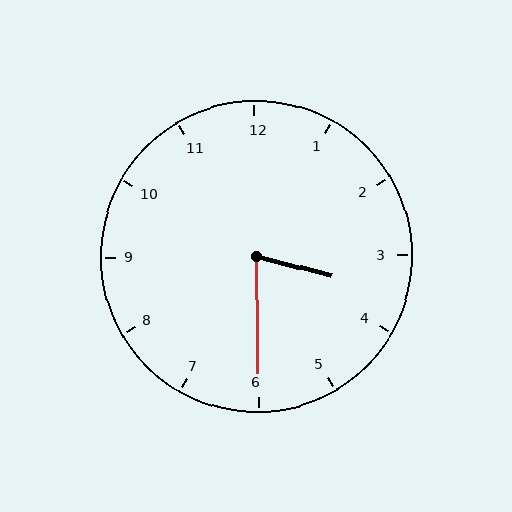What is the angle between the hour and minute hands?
Approximately 75 degrees.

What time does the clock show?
3:30.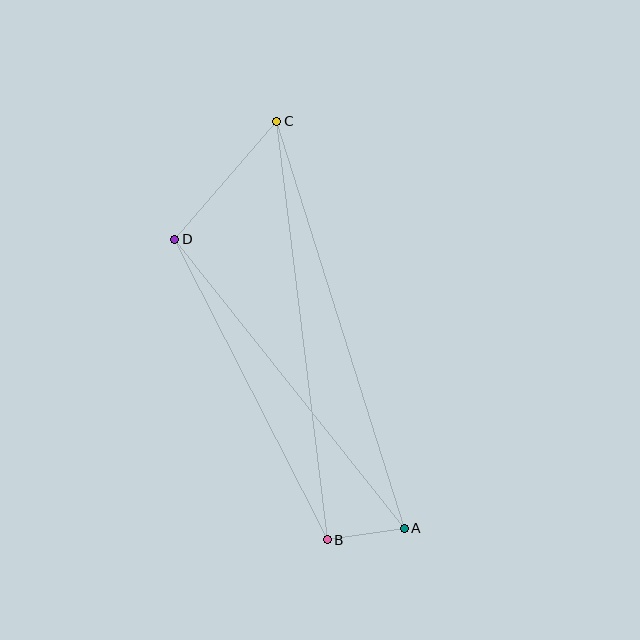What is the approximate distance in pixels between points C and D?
The distance between C and D is approximately 156 pixels.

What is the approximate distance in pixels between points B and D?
The distance between B and D is approximately 337 pixels.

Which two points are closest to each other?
Points A and B are closest to each other.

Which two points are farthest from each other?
Points A and C are farthest from each other.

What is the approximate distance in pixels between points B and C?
The distance between B and C is approximately 421 pixels.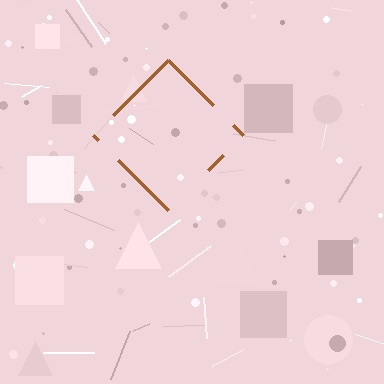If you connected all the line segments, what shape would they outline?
They would outline a diamond.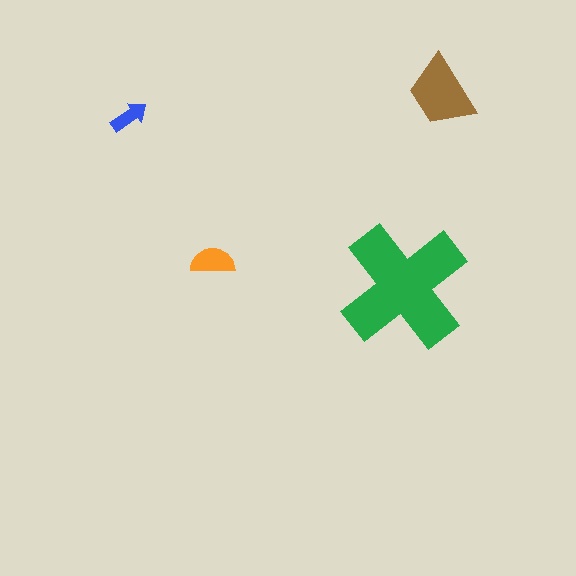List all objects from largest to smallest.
The green cross, the brown trapezoid, the orange semicircle, the blue arrow.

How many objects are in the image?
There are 4 objects in the image.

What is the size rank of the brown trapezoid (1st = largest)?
2nd.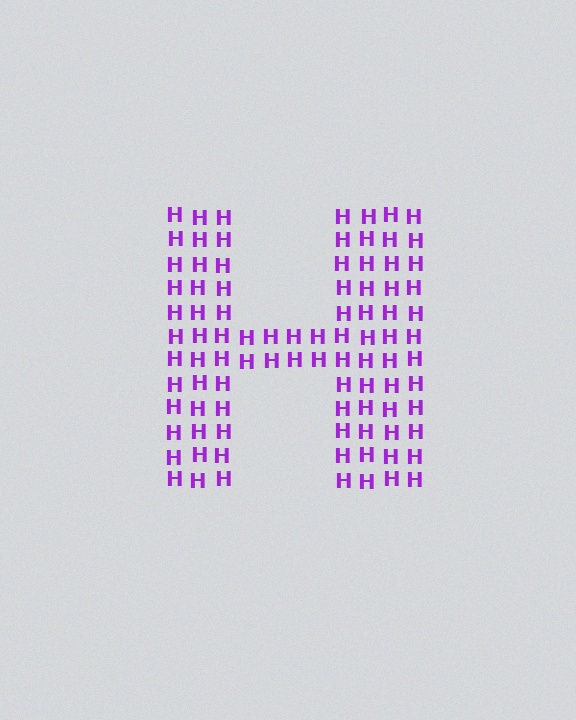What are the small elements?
The small elements are letter H's.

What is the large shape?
The large shape is the letter H.